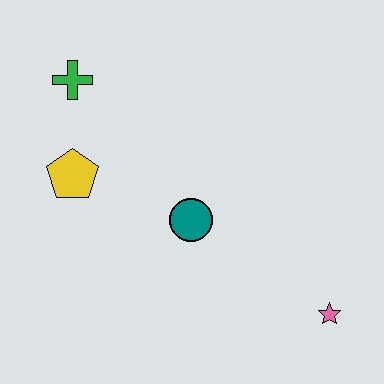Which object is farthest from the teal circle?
The green cross is farthest from the teal circle.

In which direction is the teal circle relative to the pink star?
The teal circle is to the left of the pink star.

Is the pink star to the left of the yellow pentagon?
No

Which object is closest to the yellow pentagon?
The green cross is closest to the yellow pentagon.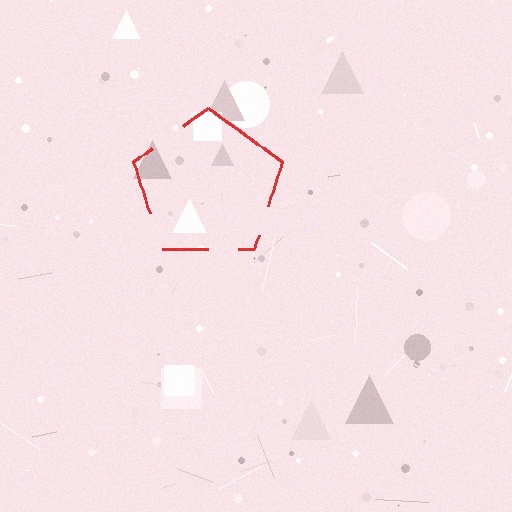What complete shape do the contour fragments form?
The contour fragments form a pentagon.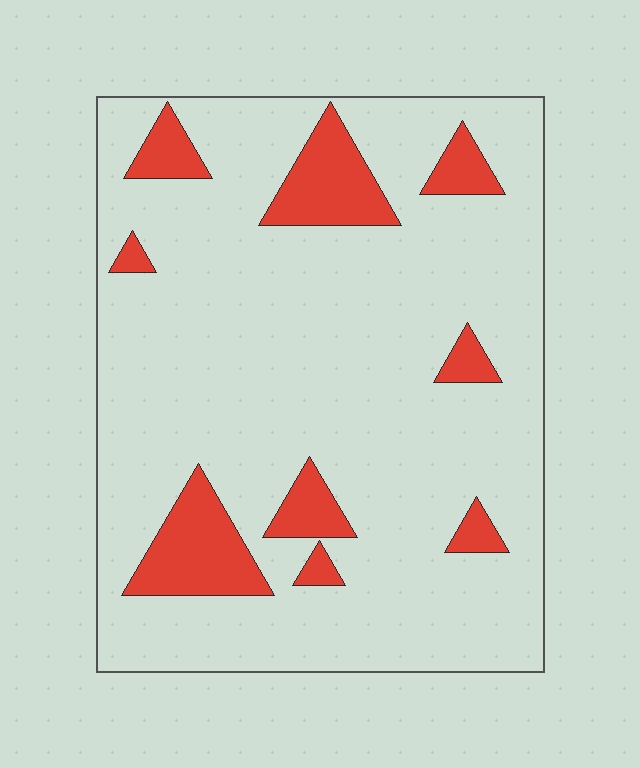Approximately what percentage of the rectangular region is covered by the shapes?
Approximately 15%.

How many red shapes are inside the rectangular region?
9.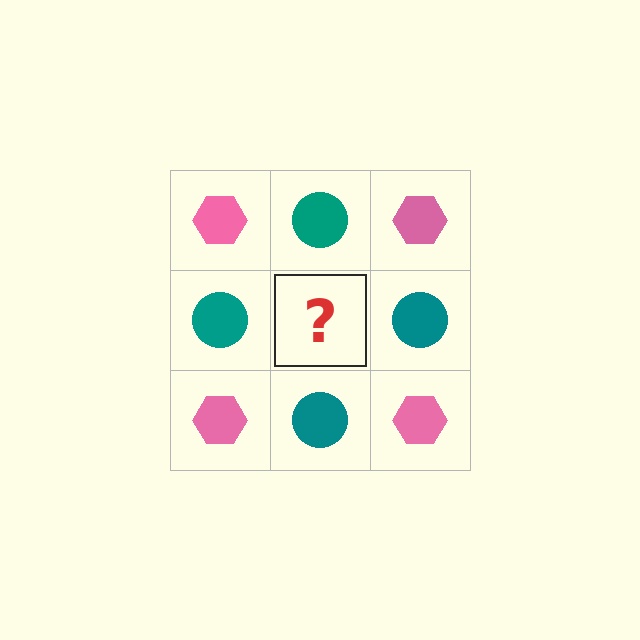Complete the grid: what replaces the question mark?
The question mark should be replaced with a pink hexagon.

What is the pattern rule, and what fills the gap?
The rule is that it alternates pink hexagon and teal circle in a checkerboard pattern. The gap should be filled with a pink hexagon.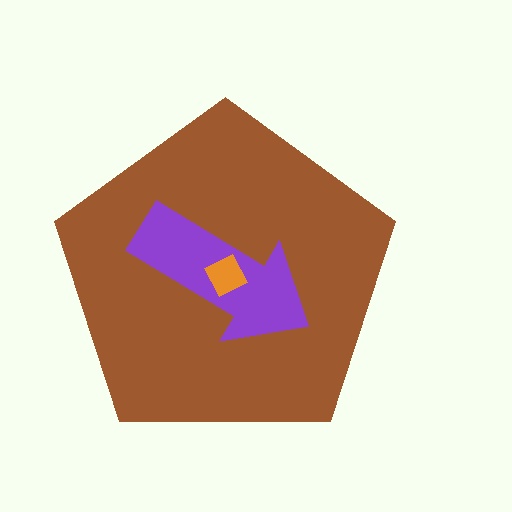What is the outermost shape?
The brown pentagon.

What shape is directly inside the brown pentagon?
The purple arrow.